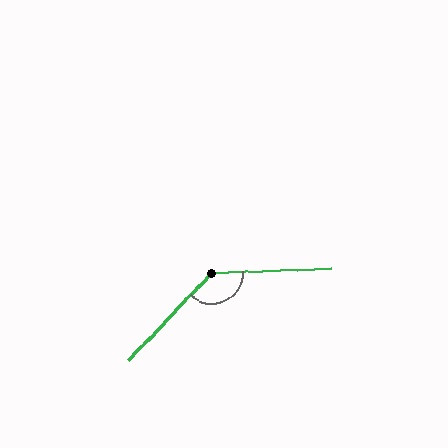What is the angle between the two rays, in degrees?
Approximately 135 degrees.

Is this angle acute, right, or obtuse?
It is obtuse.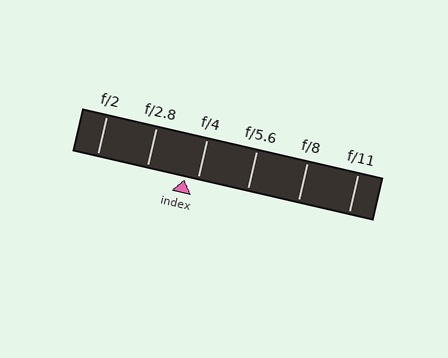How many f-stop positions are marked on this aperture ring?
There are 6 f-stop positions marked.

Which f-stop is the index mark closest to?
The index mark is closest to f/4.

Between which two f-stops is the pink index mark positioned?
The index mark is between f/2.8 and f/4.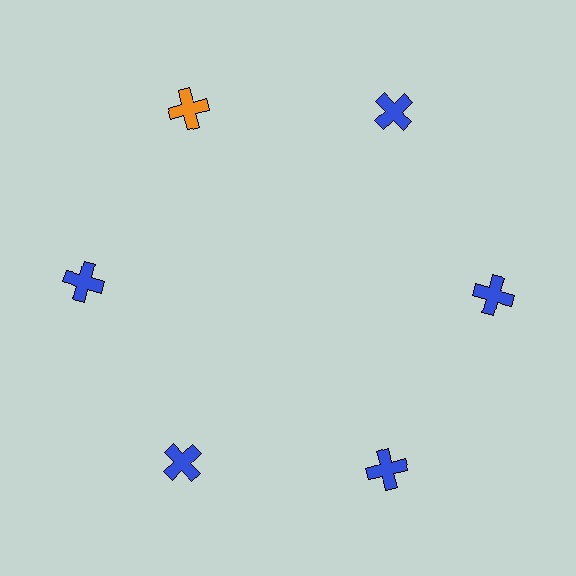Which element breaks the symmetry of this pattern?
The orange cross at roughly the 11 o'clock position breaks the symmetry. All other shapes are blue crosses.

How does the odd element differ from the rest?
It has a different color: orange instead of blue.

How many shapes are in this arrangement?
There are 6 shapes arranged in a ring pattern.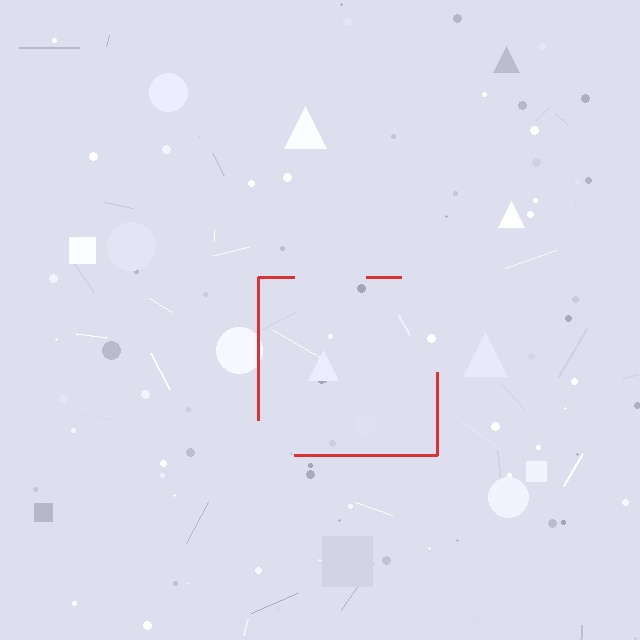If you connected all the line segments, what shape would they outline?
They would outline a square.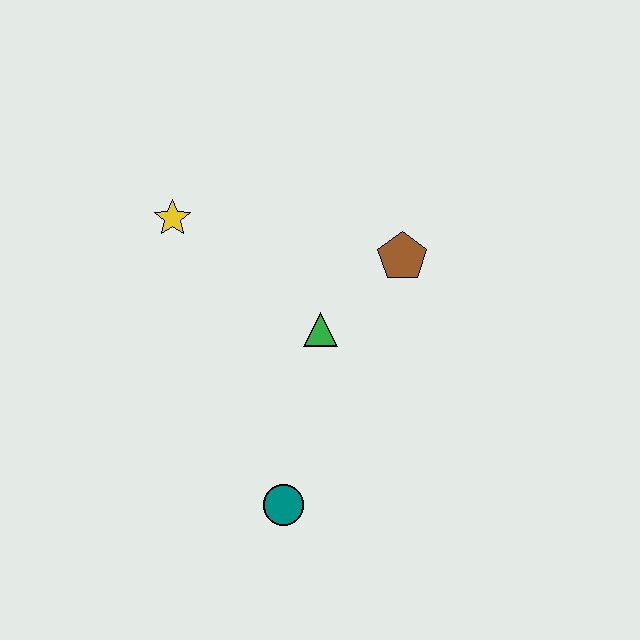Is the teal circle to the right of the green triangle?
No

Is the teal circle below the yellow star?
Yes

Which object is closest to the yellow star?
The green triangle is closest to the yellow star.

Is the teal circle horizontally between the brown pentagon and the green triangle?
No